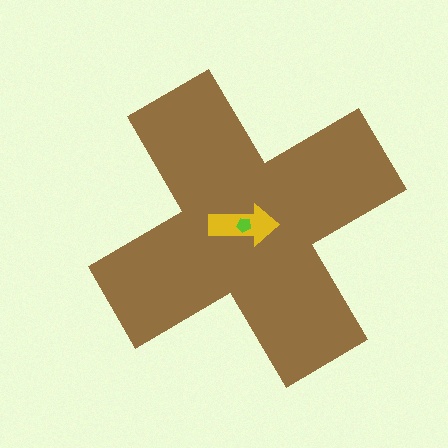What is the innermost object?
The lime pentagon.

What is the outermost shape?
The brown cross.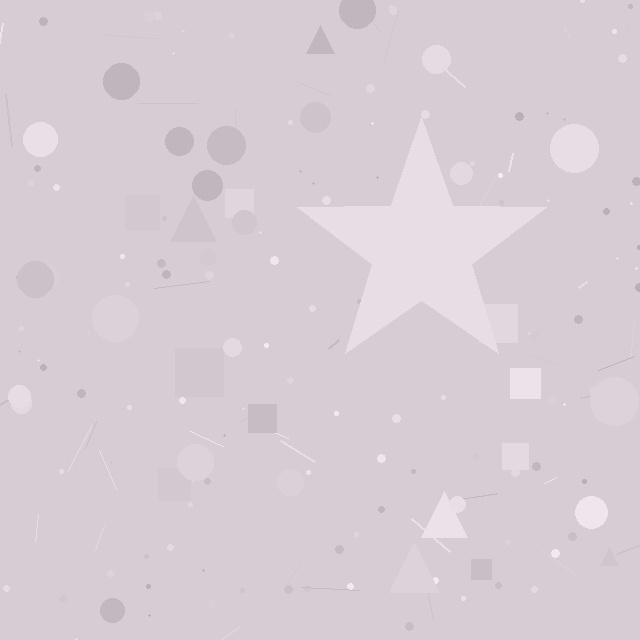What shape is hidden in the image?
A star is hidden in the image.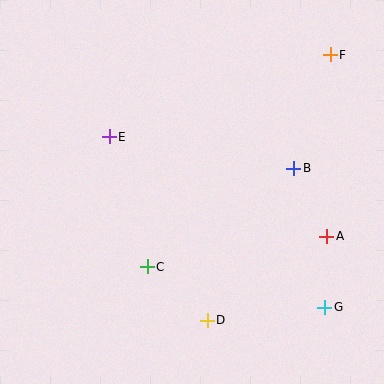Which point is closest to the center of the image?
Point C at (147, 267) is closest to the center.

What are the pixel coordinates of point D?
Point D is at (207, 320).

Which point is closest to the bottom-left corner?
Point C is closest to the bottom-left corner.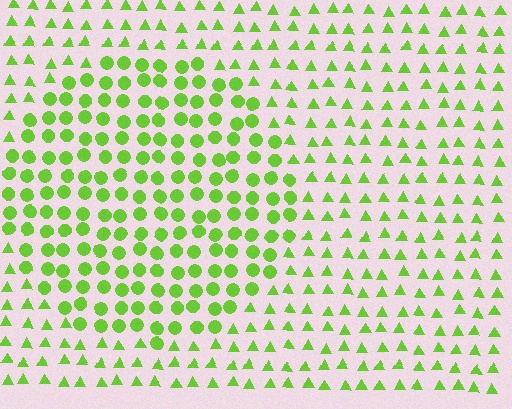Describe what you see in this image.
The image is filled with small lime elements arranged in a uniform grid. A circle-shaped region contains circles, while the surrounding area contains triangles. The boundary is defined purely by the change in element shape.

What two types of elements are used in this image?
The image uses circles inside the circle region and triangles outside it.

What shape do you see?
I see a circle.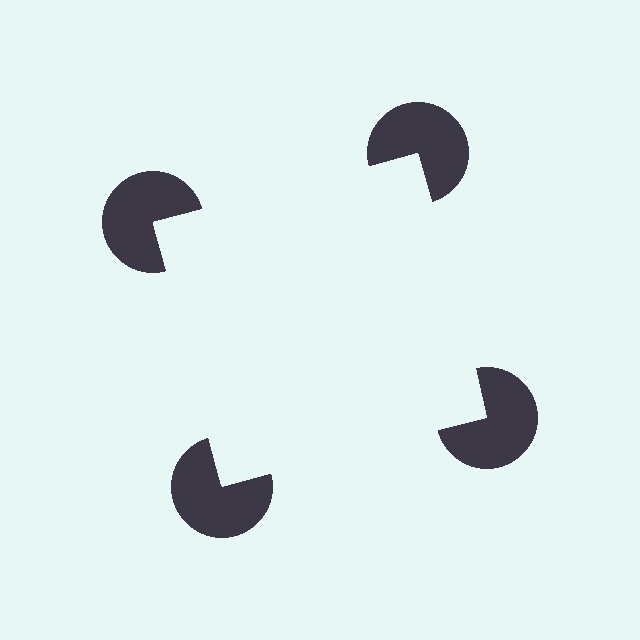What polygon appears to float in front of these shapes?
An illusory square — its edges are inferred from the aligned wedge cuts in the pac-man discs, not physically drawn.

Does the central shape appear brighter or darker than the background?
It typically appears slightly brighter than the background, even though no actual brightness change is drawn.